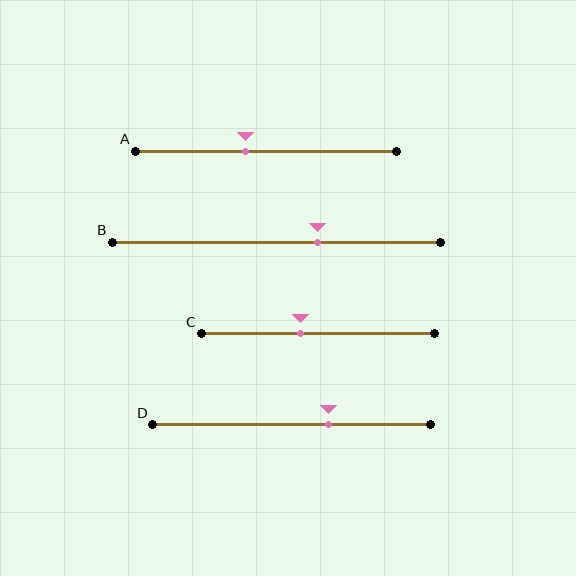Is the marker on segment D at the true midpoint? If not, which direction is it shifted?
No, the marker on segment D is shifted to the right by about 13% of the segment length.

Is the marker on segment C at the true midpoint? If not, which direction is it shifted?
No, the marker on segment C is shifted to the left by about 7% of the segment length.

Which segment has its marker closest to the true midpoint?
Segment C has its marker closest to the true midpoint.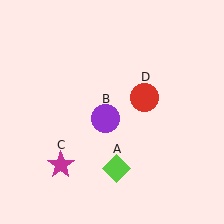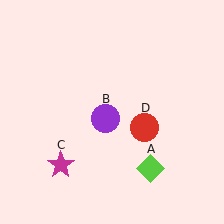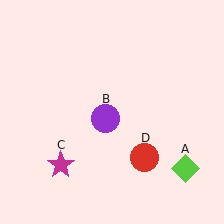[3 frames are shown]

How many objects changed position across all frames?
2 objects changed position: lime diamond (object A), red circle (object D).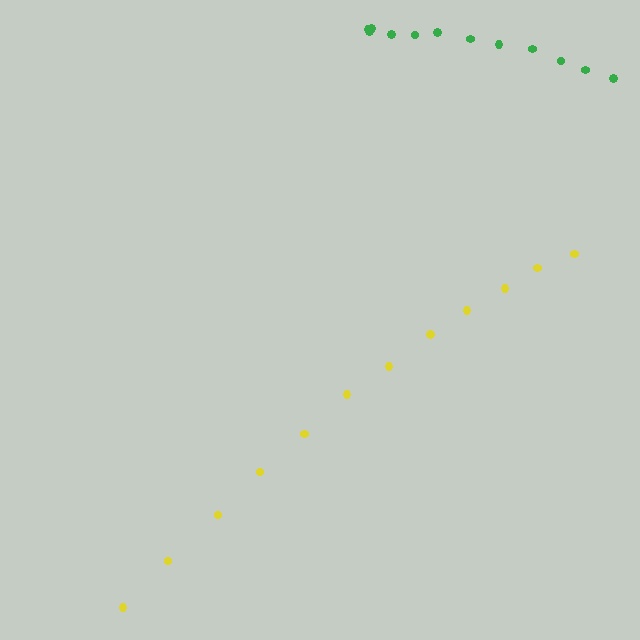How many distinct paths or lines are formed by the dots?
There are 2 distinct paths.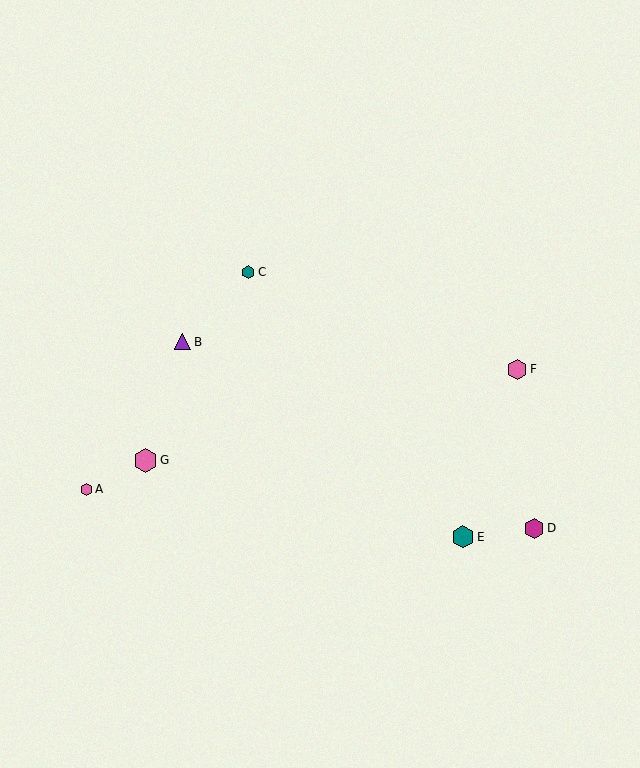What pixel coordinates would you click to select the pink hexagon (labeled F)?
Click at (517, 369) to select the pink hexagon F.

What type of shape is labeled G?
Shape G is a pink hexagon.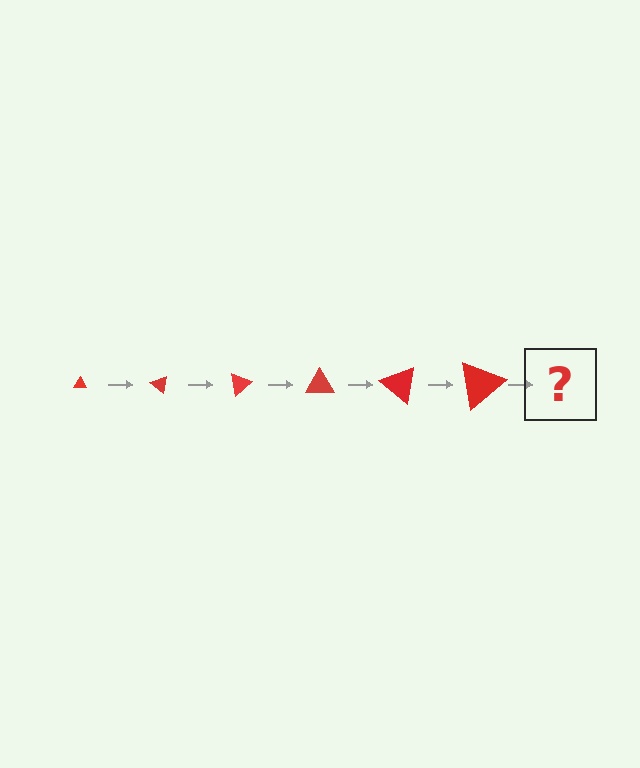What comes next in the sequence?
The next element should be a triangle, larger than the previous one and rotated 240 degrees from the start.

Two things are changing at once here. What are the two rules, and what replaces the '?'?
The two rules are that the triangle grows larger each step and it rotates 40 degrees each step. The '?' should be a triangle, larger than the previous one and rotated 240 degrees from the start.